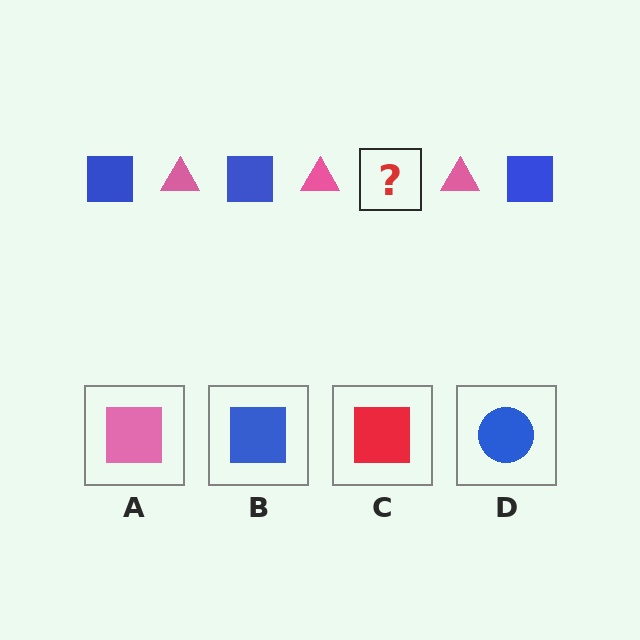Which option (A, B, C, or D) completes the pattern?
B.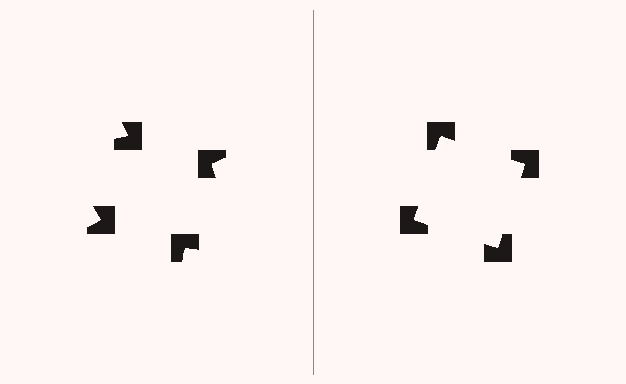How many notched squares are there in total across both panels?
8 — 4 on each side.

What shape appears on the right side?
An illusory square.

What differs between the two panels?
The notched squares are positioned identically on both sides; only the wedge orientations differ. On the right they align to a square; on the left they are misaligned.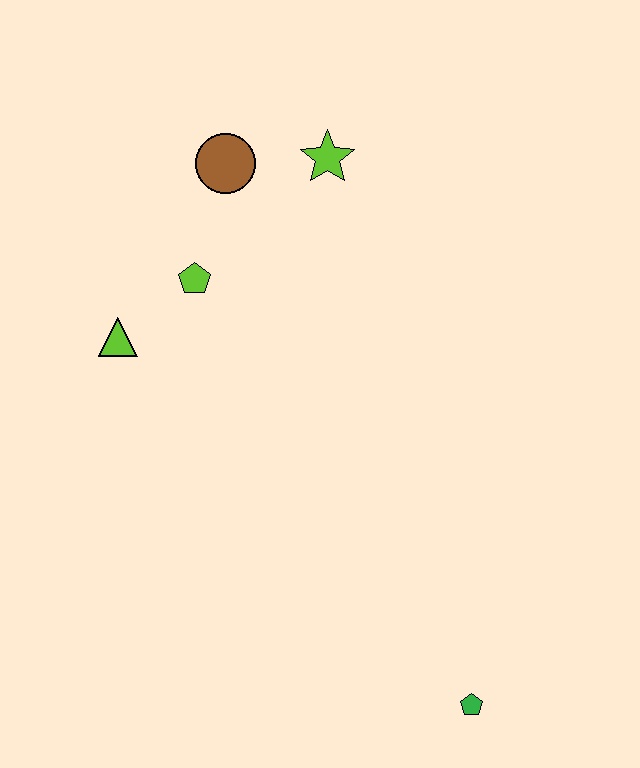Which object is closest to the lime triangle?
The lime pentagon is closest to the lime triangle.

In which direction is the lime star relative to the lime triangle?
The lime star is to the right of the lime triangle.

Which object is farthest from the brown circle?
The green pentagon is farthest from the brown circle.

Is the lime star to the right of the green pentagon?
No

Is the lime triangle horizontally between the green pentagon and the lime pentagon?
No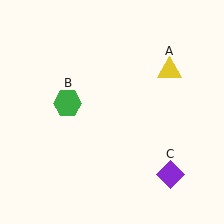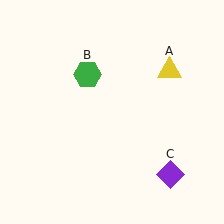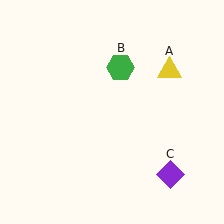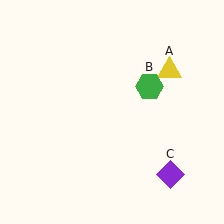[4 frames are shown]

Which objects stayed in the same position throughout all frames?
Yellow triangle (object A) and purple diamond (object C) remained stationary.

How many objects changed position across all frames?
1 object changed position: green hexagon (object B).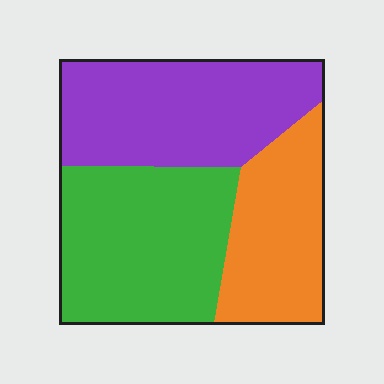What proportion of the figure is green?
Green takes up about three eighths (3/8) of the figure.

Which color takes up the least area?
Orange, at roughly 25%.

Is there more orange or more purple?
Purple.